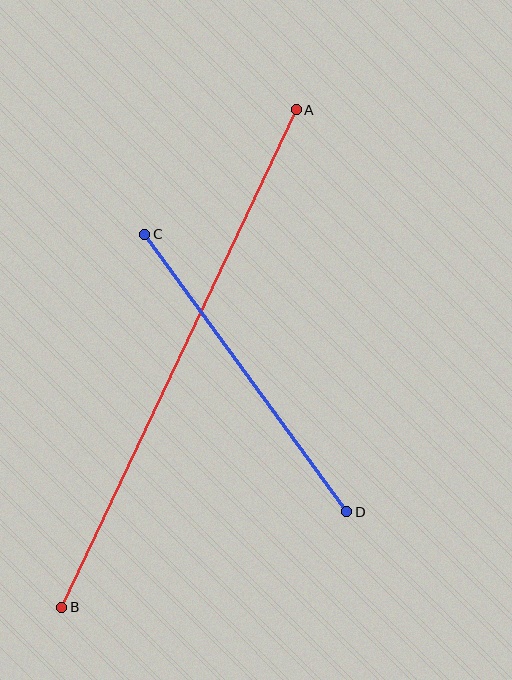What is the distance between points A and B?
The distance is approximately 550 pixels.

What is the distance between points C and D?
The distance is approximately 343 pixels.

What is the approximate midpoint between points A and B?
The midpoint is at approximately (179, 358) pixels.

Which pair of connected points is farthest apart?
Points A and B are farthest apart.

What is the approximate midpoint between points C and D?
The midpoint is at approximately (246, 373) pixels.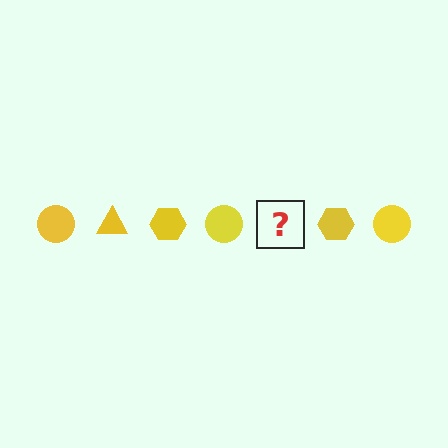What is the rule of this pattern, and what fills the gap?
The rule is that the pattern cycles through circle, triangle, hexagon shapes in yellow. The gap should be filled with a yellow triangle.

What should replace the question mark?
The question mark should be replaced with a yellow triangle.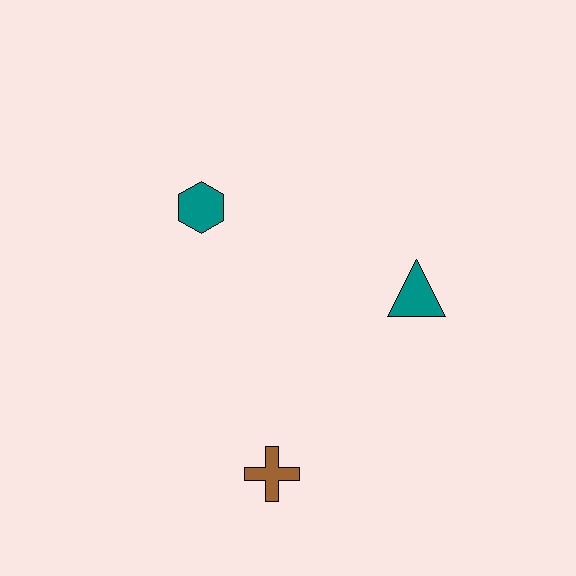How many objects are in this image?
There are 3 objects.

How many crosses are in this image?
There is 1 cross.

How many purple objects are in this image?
There are no purple objects.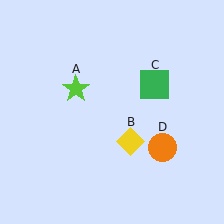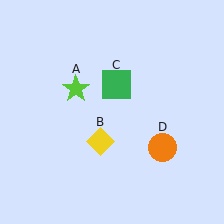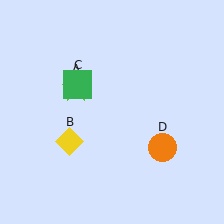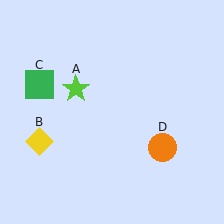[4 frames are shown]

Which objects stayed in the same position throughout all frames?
Lime star (object A) and orange circle (object D) remained stationary.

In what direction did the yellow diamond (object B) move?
The yellow diamond (object B) moved left.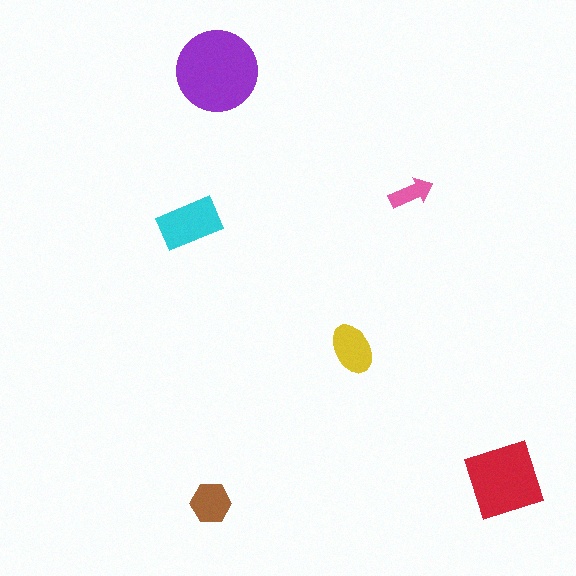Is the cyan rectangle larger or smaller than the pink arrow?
Larger.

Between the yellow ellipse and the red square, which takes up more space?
The red square.